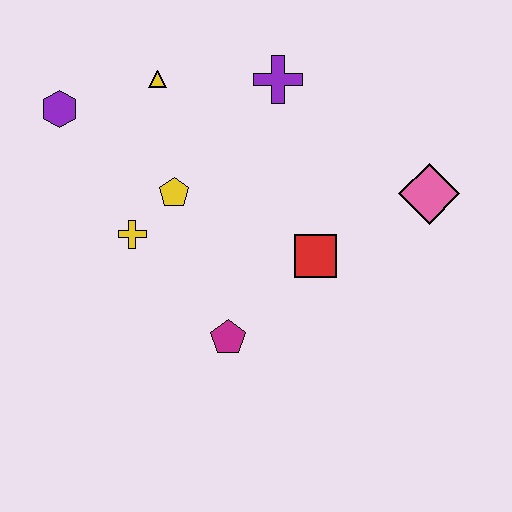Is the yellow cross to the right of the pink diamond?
No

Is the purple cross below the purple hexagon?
No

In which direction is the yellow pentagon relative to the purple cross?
The yellow pentagon is below the purple cross.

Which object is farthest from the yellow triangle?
The pink diamond is farthest from the yellow triangle.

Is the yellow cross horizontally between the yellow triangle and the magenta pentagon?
No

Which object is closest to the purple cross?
The yellow triangle is closest to the purple cross.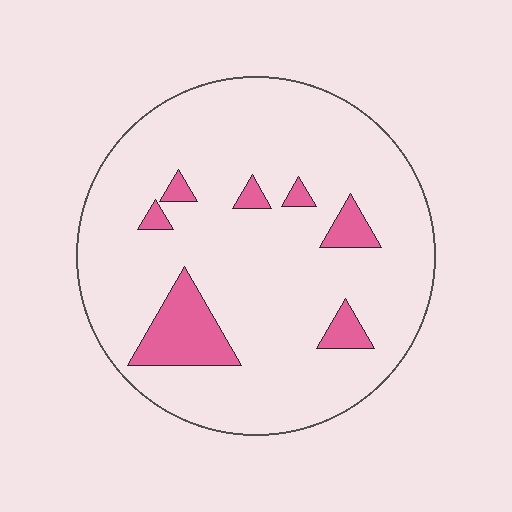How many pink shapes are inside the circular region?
7.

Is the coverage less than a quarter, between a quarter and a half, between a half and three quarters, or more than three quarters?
Less than a quarter.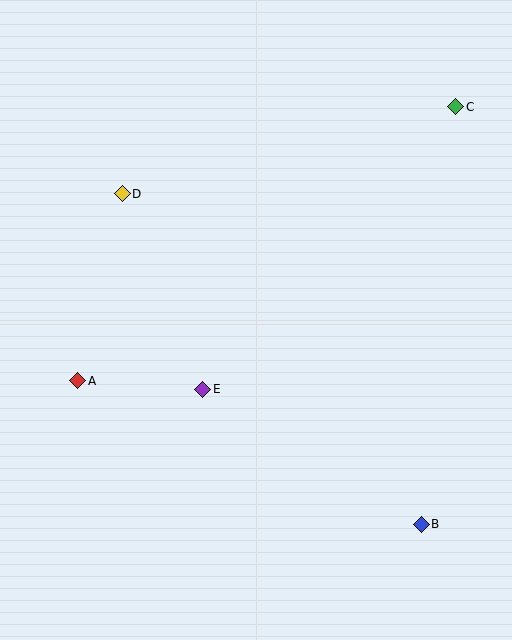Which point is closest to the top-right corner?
Point C is closest to the top-right corner.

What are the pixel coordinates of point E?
Point E is at (203, 389).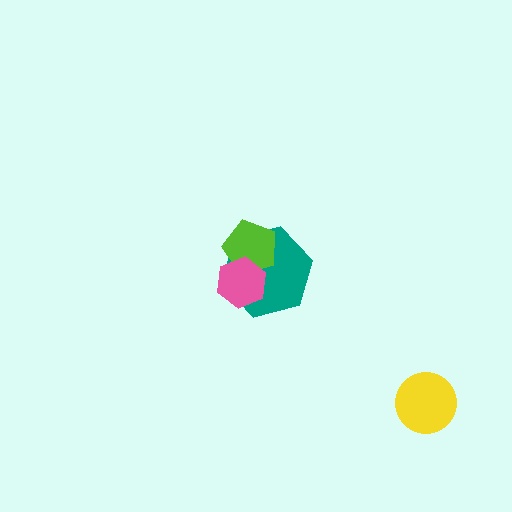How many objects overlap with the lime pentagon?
2 objects overlap with the lime pentagon.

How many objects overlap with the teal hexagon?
2 objects overlap with the teal hexagon.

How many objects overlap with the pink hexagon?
2 objects overlap with the pink hexagon.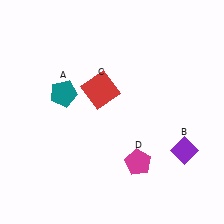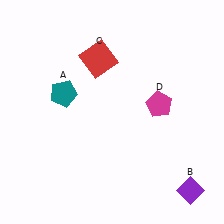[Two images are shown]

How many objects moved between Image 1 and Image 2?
3 objects moved between the two images.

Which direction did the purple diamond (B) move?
The purple diamond (B) moved down.